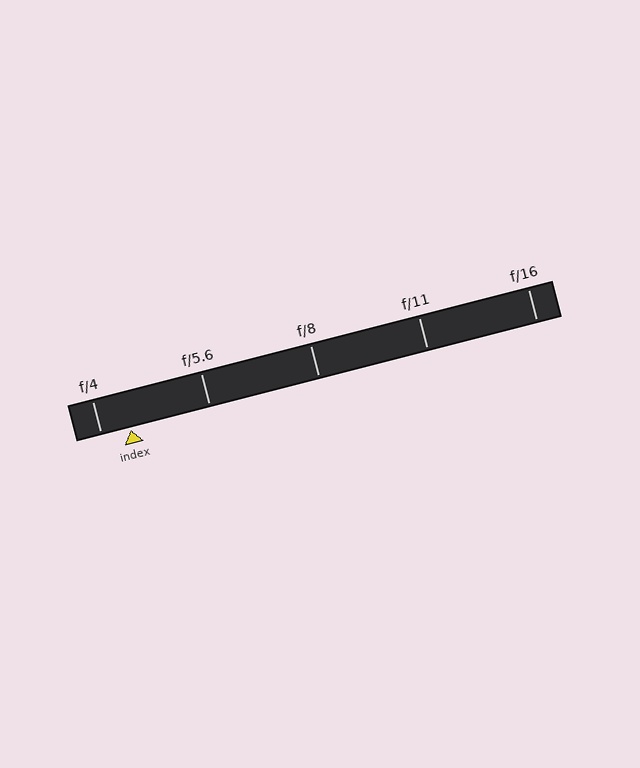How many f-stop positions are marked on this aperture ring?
There are 5 f-stop positions marked.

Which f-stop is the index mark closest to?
The index mark is closest to f/4.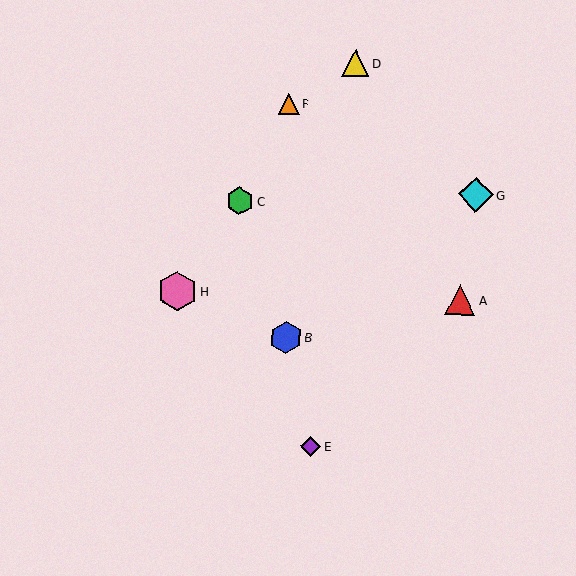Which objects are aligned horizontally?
Objects A, H are aligned horizontally.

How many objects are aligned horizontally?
2 objects (A, H) are aligned horizontally.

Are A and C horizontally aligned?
No, A is at y≈300 and C is at y≈201.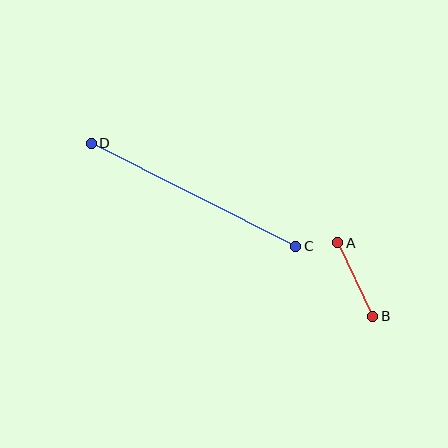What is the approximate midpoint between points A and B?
The midpoint is at approximately (355, 280) pixels.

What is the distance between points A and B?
The distance is approximately 81 pixels.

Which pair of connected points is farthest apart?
Points C and D are farthest apart.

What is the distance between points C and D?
The distance is approximately 229 pixels.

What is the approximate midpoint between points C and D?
The midpoint is at approximately (194, 195) pixels.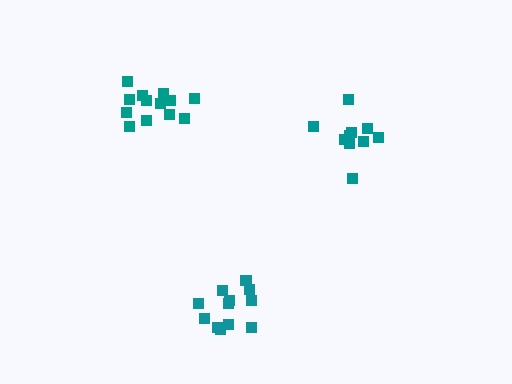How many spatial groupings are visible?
There are 3 spatial groupings.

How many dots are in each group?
Group 1: 10 dots, Group 2: 13 dots, Group 3: 12 dots (35 total).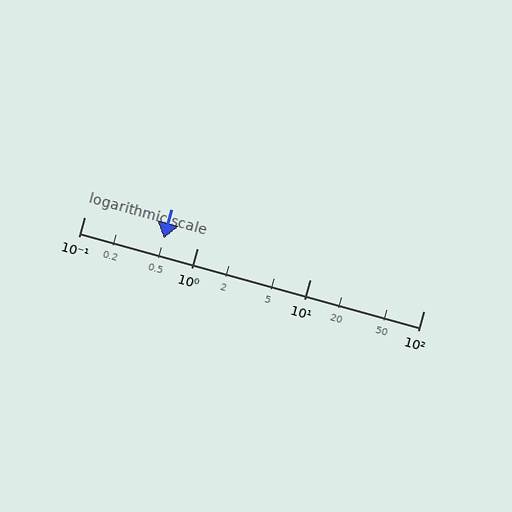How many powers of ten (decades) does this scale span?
The scale spans 3 decades, from 0.1 to 100.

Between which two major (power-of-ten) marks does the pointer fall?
The pointer is between 0.1 and 1.